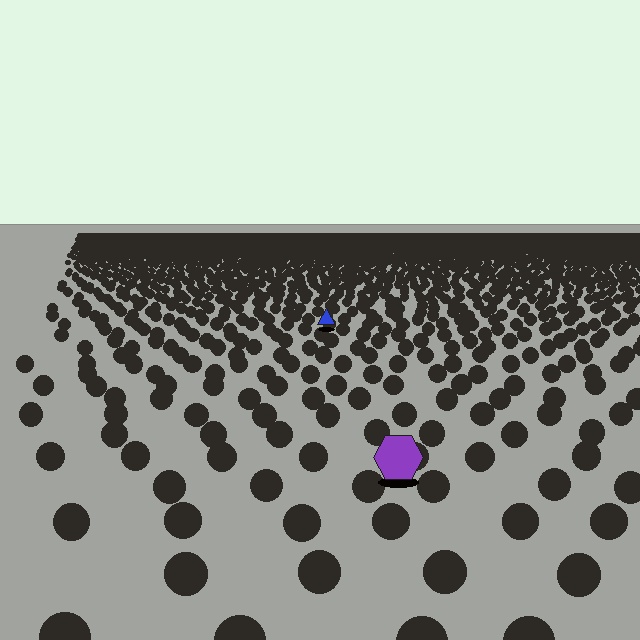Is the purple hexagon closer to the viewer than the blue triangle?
Yes. The purple hexagon is closer — you can tell from the texture gradient: the ground texture is coarser near it.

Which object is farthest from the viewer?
The blue triangle is farthest from the viewer. It appears smaller and the ground texture around it is denser.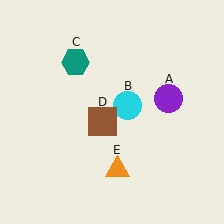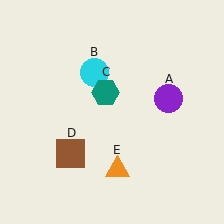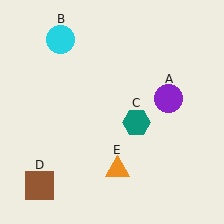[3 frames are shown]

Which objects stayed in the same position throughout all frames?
Purple circle (object A) and orange triangle (object E) remained stationary.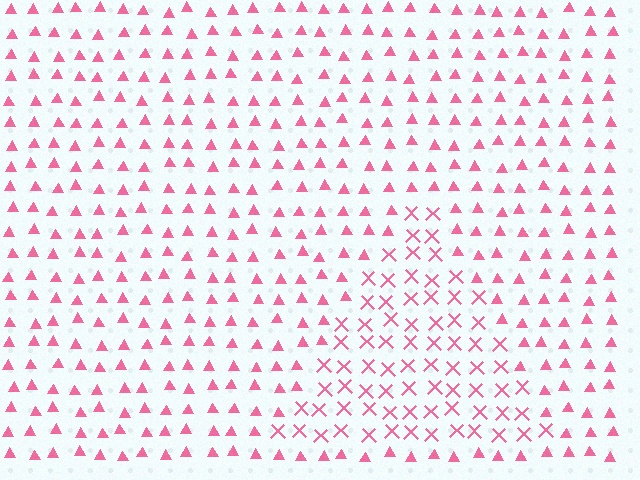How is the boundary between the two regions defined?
The boundary is defined by a change in element shape: X marks inside vs. triangles outside. All elements share the same color and spacing.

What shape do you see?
I see a triangle.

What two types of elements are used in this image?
The image uses X marks inside the triangle region and triangles outside it.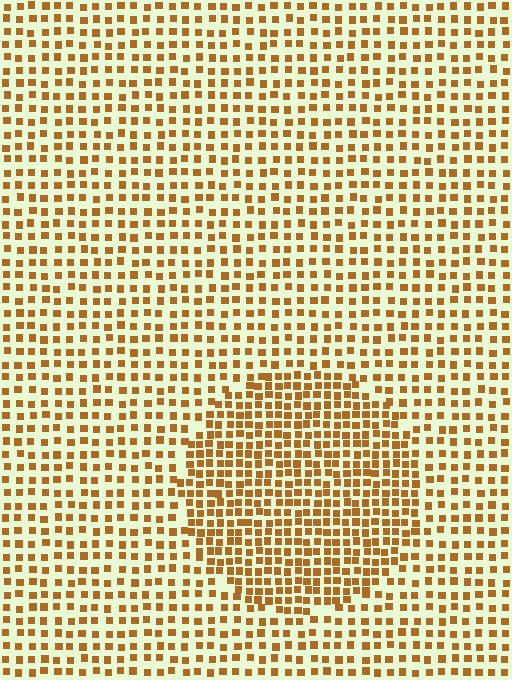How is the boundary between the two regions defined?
The boundary is defined by a change in element density (approximately 1.7x ratio). All elements are the same color, size, and shape.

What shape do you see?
I see a circle.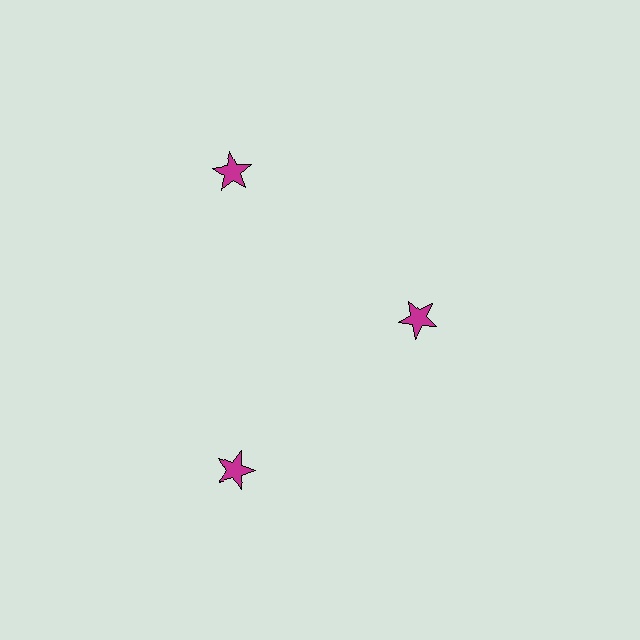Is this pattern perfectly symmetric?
No. The 3 magenta stars are arranged in a ring, but one element near the 3 o'clock position is pulled inward toward the center, breaking the 3-fold rotational symmetry.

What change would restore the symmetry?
The symmetry would be restored by moving it outward, back onto the ring so that all 3 stars sit at equal angles and equal distance from the center.